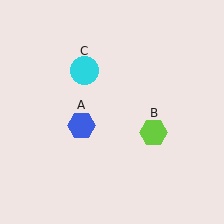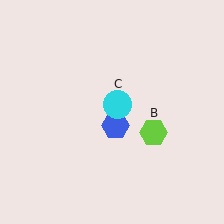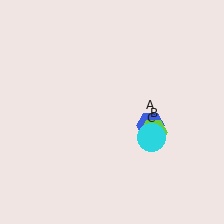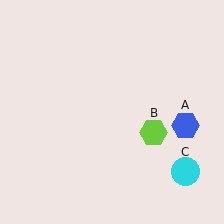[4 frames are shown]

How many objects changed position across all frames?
2 objects changed position: blue hexagon (object A), cyan circle (object C).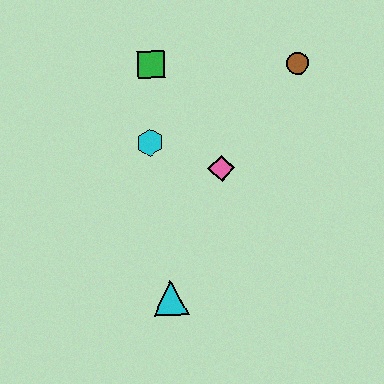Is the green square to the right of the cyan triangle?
No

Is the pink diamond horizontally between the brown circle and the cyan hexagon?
Yes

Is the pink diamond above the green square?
No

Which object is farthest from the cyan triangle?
The brown circle is farthest from the cyan triangle.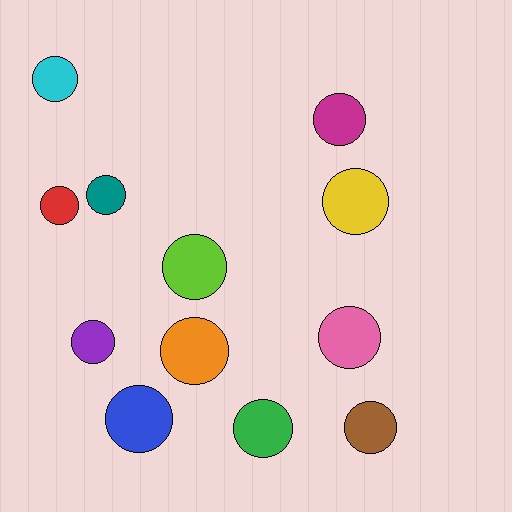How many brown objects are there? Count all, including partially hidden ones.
There is 1 brown object.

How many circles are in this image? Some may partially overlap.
There are 12 circles.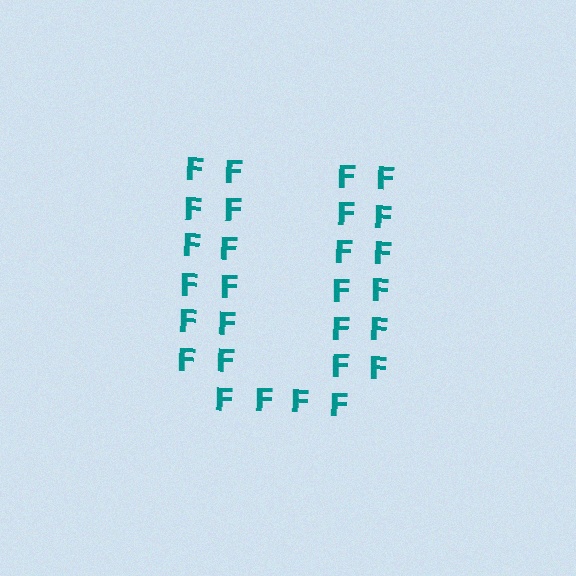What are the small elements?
The small elements are letter F's.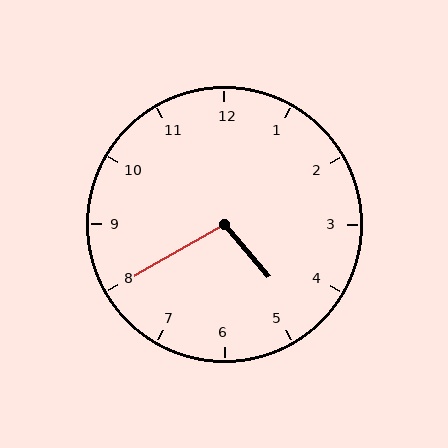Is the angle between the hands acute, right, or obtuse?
It is obtuse.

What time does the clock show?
4:40.